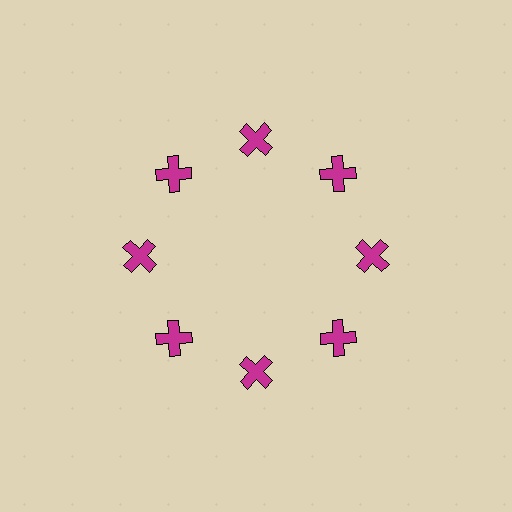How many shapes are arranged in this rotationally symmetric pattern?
There are 8 shapes, arranged in 8 groups of 1.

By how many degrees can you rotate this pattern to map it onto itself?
The pattern maps onto itself every 45 degrees of rotation.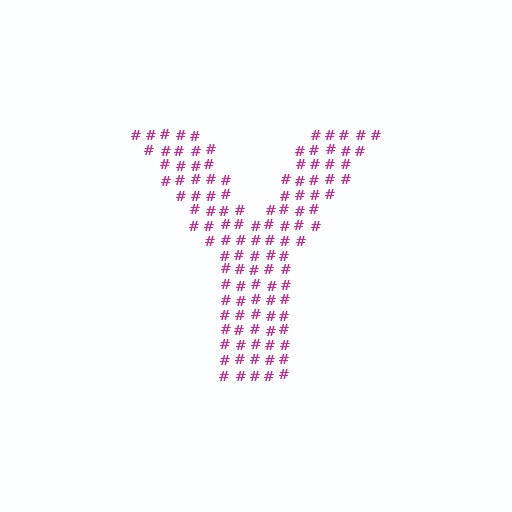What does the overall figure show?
The overall figure shows the letter Y.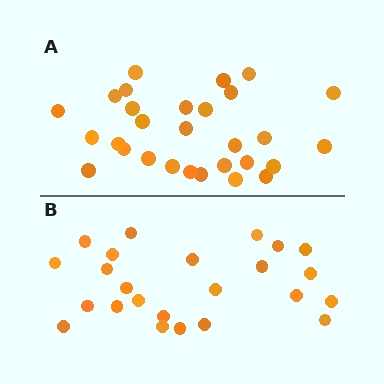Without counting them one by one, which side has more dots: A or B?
Region A (the top region) has more dots.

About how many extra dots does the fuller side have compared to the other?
Region A has about 5 more dots than region B.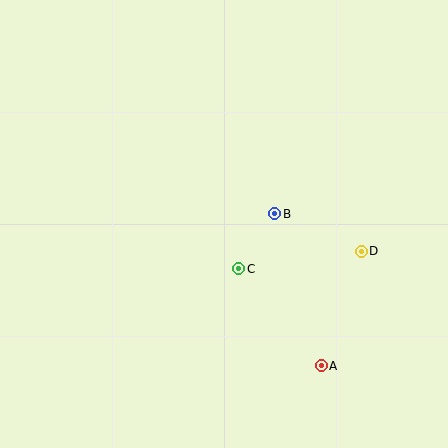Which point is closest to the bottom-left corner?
Point C is closest to the bottom-left corner.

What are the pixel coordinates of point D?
Point D is at (361, 251).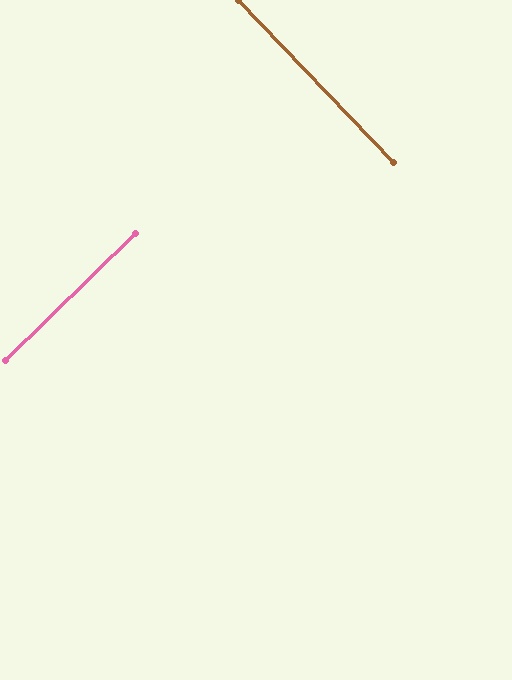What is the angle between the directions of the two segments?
Approximately 90 degrees.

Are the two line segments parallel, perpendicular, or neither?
Perpendicular — they meet at approximately 90°.